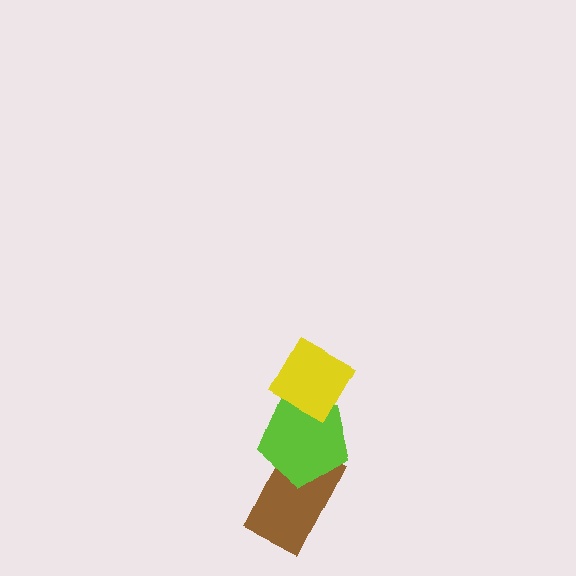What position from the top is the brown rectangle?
The brown rectangle is 3rd from the top.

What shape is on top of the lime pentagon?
The yellow diamond is on top of the lime pentagon.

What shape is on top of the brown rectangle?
The lime pentagon is on top of the brown rectangle.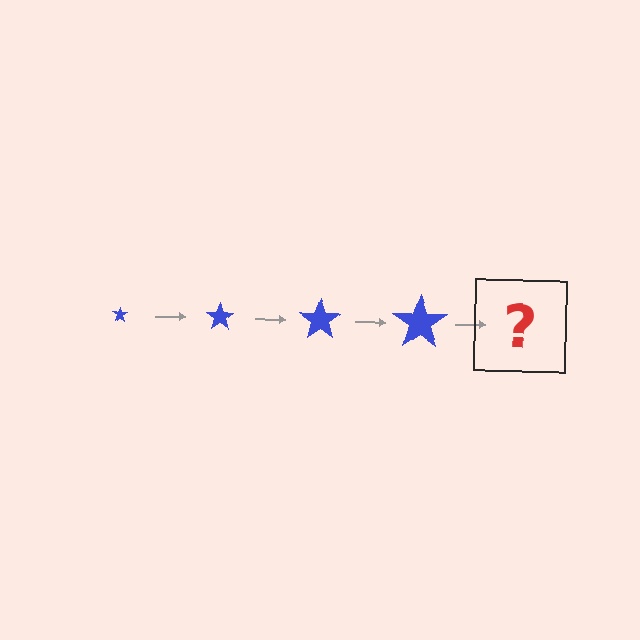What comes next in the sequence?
The next element should be a blue star, larger than the previous one.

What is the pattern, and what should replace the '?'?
The pattern is that the star gets progressively larger each step. The '?' should be a blue star, larger than the previous one.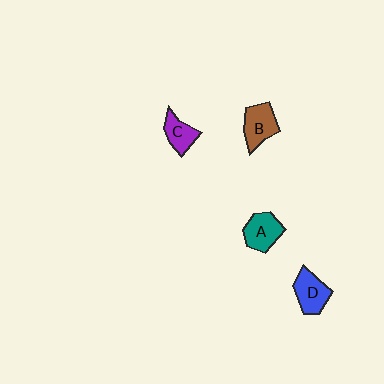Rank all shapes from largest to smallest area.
From largest to smallest: B (brown), A (teal), D (blue), C (purple).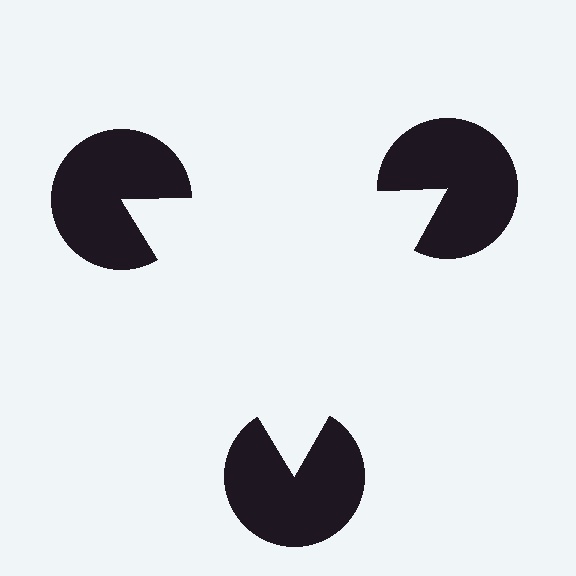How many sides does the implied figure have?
3 sides.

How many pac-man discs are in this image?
There are 3 — one at each vertex of the illusory triangle.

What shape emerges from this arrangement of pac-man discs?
An illusory triangle — its edges are inferred from the aligned wedge cuts in the pac-man discs, not physically drawn.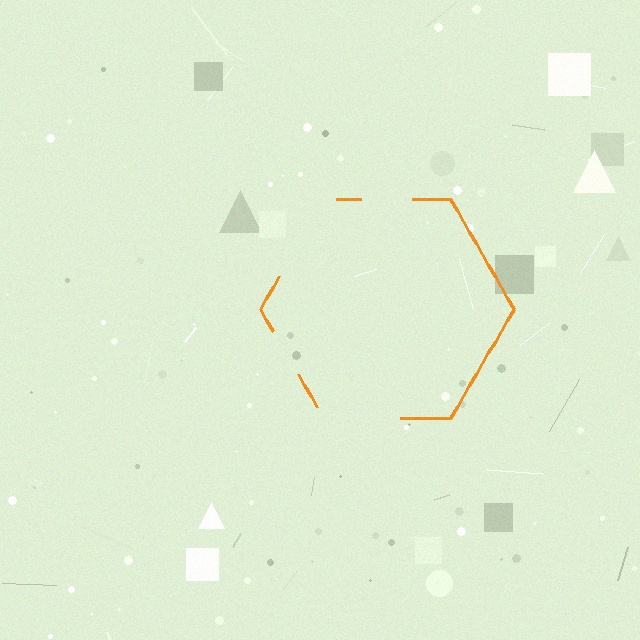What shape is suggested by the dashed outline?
The dashed outline suggests a hexagon.